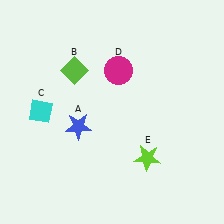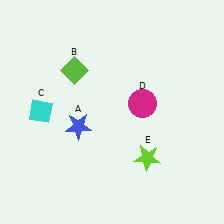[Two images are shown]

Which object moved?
The magenta circle (D) moved down.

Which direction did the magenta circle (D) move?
The magenta circle (D) moved down.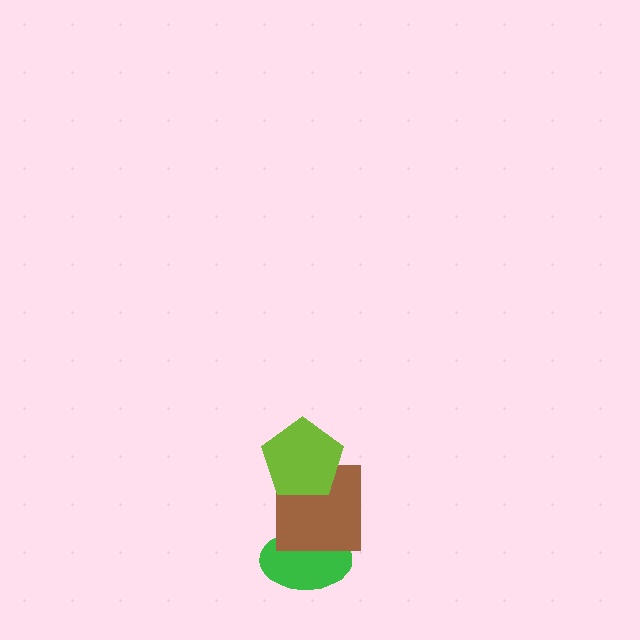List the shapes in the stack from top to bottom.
From top to bottom: the lime pentagon, the brown square, the green ellipse.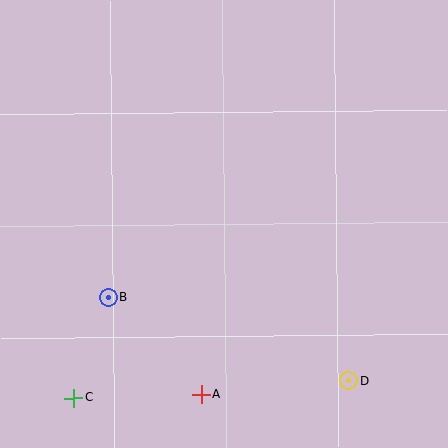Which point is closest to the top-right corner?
Point D is closest to the top-right corner.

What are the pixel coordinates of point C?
Point C is at (74, 398).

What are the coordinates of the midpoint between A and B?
The midpoint between A and B is at (154, 346).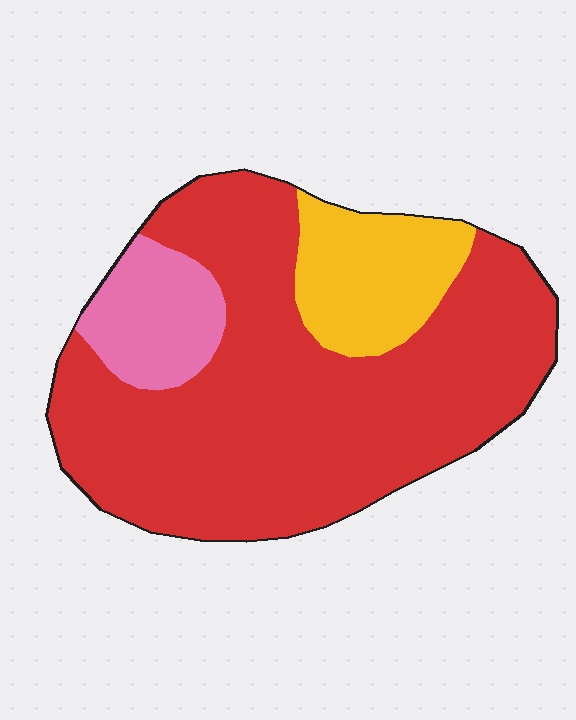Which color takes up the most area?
Red, at roughly 75%.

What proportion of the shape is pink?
Pink covers around 10% of the shape.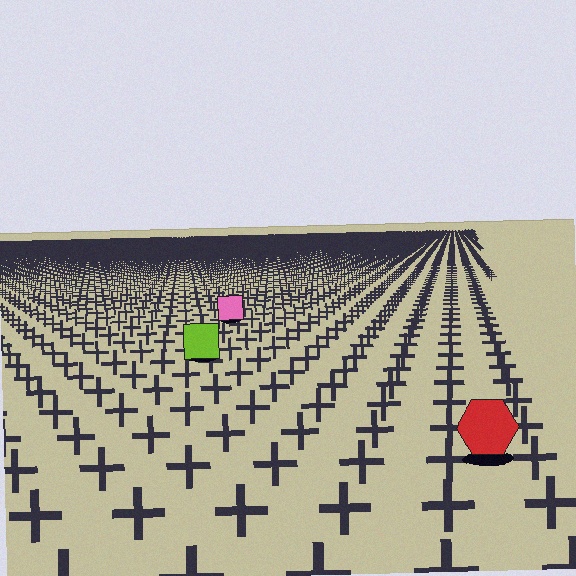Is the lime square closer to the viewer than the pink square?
Yes. The lime square is closer — you can tell from the texture gradient: the ground texture is coarser near it.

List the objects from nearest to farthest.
From nearest to farthest: the red hexagon, the lime square, the pink square.